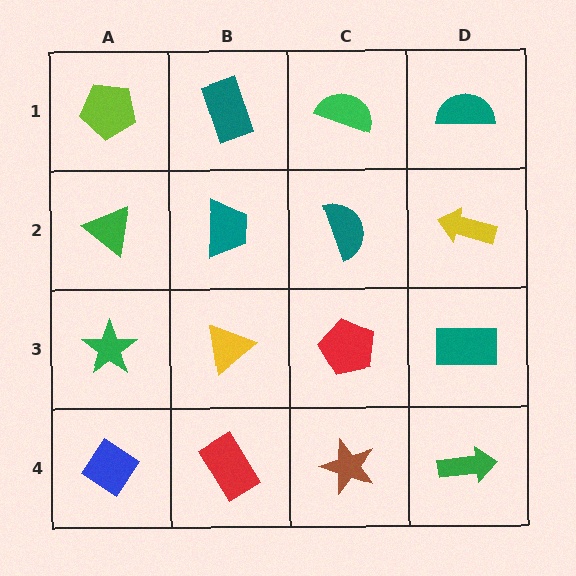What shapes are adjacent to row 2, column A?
A lime pentagon (row 1, column A), a green star (row 3, column A), a teal trapezoid (row 2, column B).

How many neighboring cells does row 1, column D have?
2.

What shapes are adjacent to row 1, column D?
A yellow arrow (row 2, column D), a green semicircle (row 1, column C).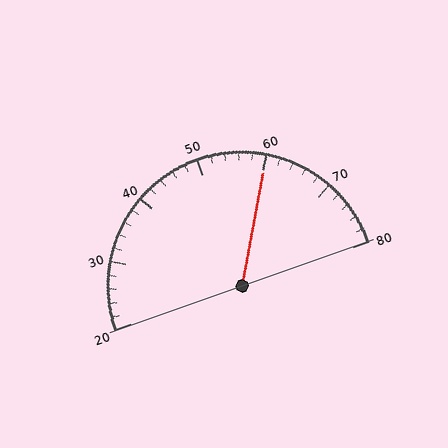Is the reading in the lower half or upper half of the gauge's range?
The reading is in the upper half of the range (20 to 80).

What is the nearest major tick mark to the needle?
The nearest major tick mark is 60.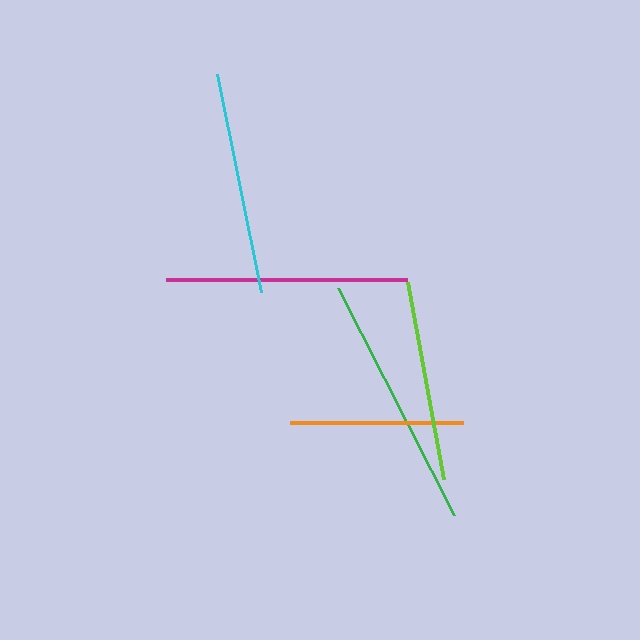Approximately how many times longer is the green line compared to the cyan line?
The green line is approximately 1.1 times the length of the cyan line.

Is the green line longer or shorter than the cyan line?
The green line is longer than the cyan line.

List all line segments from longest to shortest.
From longest to shortest: green, magenta, cyan, lime, orange.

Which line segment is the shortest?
The orange line is the shortest at approximately 173 pixels.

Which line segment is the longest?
The green line is the longest at approximately 255 pixels.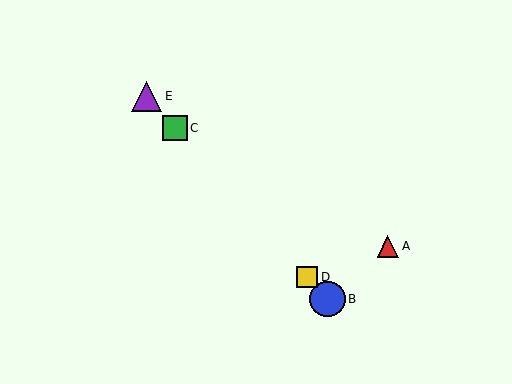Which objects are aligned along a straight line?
Objects B, C, D, E are aligned along a straight line.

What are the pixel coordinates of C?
Object C is at (175, 128).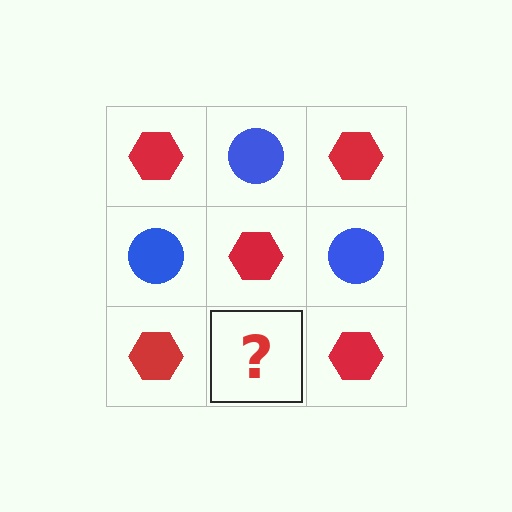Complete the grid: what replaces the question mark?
The question mark should be replaced with a blue circle.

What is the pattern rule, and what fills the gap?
The rule is that it alternates red hexagon and blue circle in a checkerboard pattern. The gap should be filled with a blue circle.